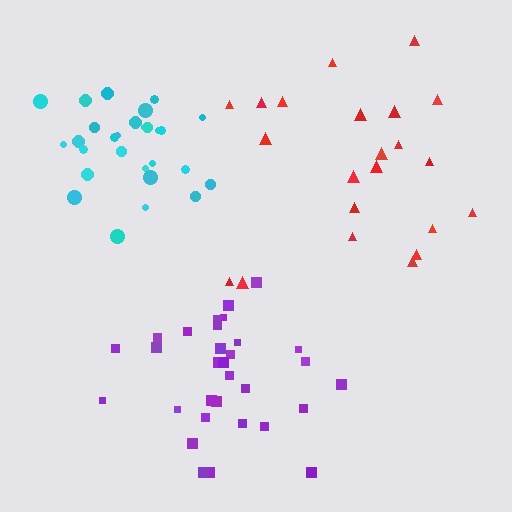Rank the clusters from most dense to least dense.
cyan, purple, red.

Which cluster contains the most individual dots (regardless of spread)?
Purple (31).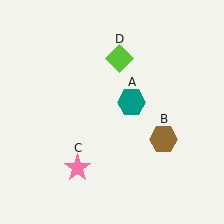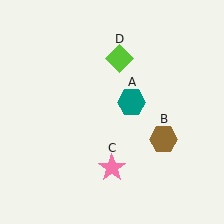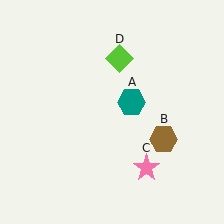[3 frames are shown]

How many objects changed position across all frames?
1 object changed position: pink star (object C).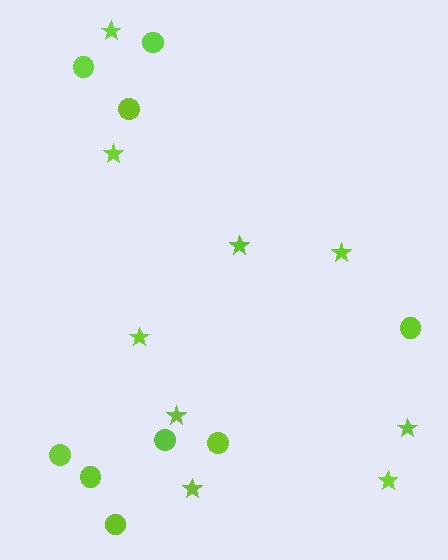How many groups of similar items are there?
There are 2 groups: one group of stars (9) and one group of circles (9).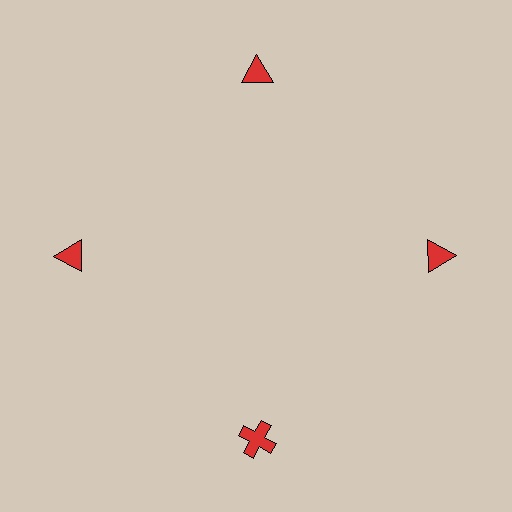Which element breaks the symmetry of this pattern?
The red cross at roughly the 6 o'clock position breaks the symmetry. All other shapes are red triangles.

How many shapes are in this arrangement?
There are 4 shapes arranged in a ring pattern.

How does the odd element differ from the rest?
It has a different shape: cross instead of triangle.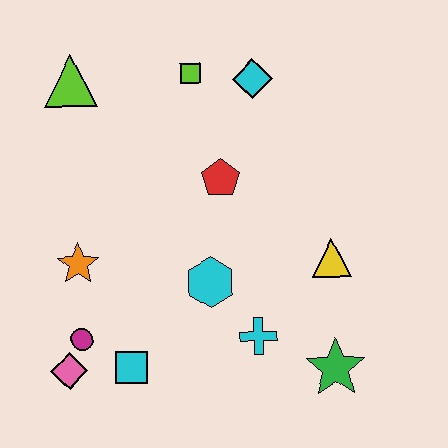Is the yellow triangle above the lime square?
No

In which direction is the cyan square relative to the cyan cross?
The cyan square is to the left of the cyan cross.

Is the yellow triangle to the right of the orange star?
Yes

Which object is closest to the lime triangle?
The lime square is closest to the lime triangle.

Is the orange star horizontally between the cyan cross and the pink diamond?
Yes